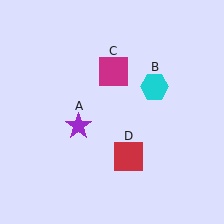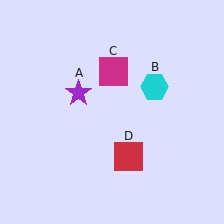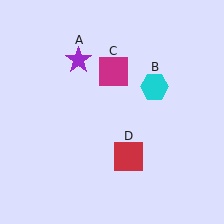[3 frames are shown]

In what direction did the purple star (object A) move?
The purple star (object A) moved up.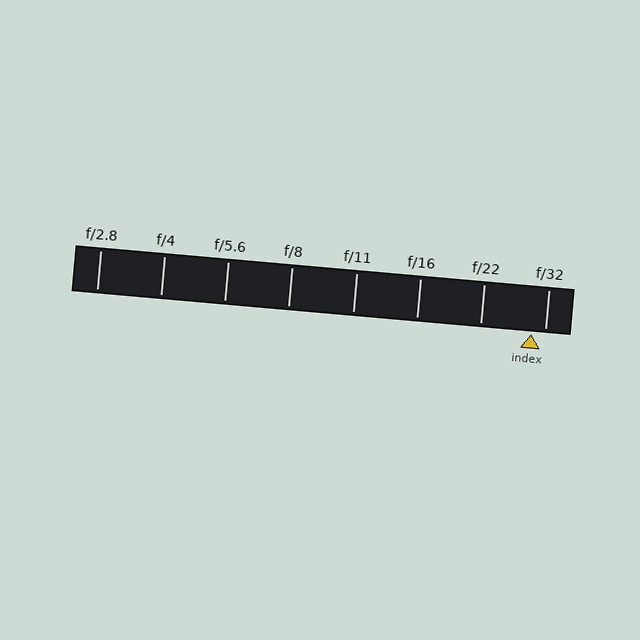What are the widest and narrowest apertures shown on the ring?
The widest aperture shown is f/2.8 and the narrowest is f/32.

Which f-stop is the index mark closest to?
The index mark is closest to f/32.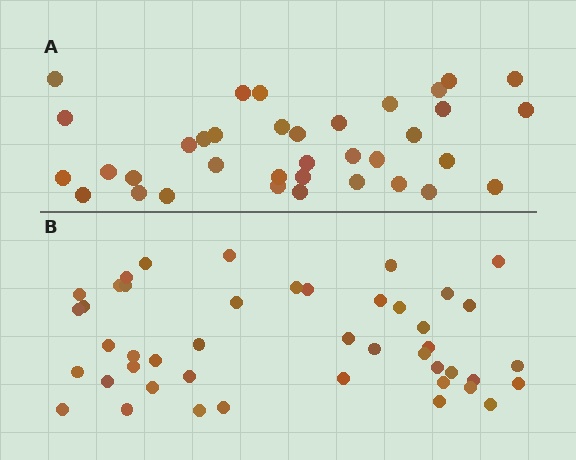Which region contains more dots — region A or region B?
Region B (the bottom region) has more dots.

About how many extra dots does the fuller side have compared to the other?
Region B has roughly 8 or so more dots than region A.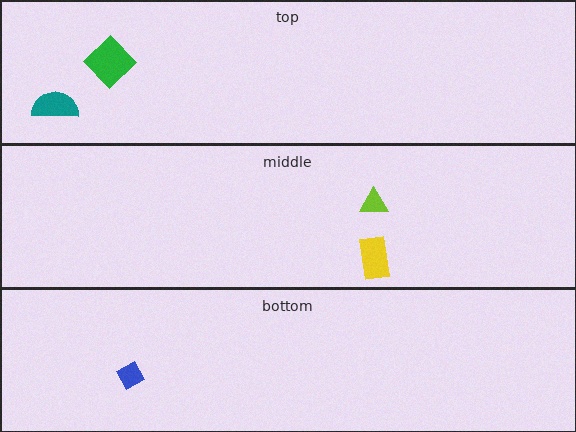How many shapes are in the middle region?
2.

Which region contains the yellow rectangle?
The middle region.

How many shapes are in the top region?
2.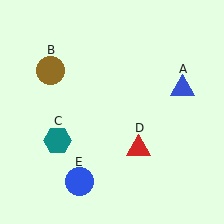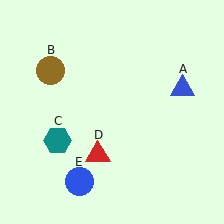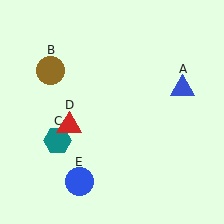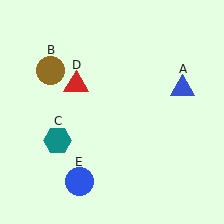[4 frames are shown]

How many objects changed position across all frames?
1 object changed position: red triangle (object D).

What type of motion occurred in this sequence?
The red triangle (object D) rotated clockwise around the center of the scene.